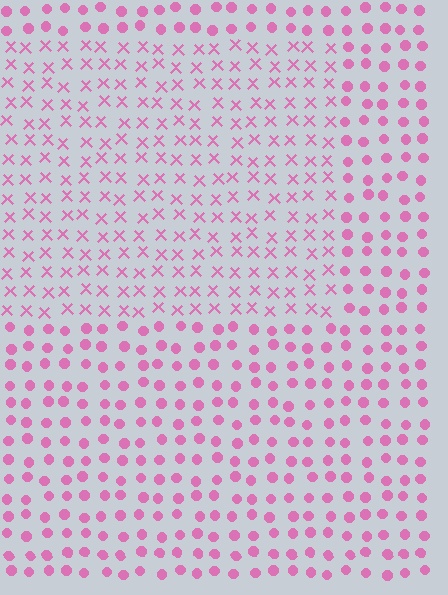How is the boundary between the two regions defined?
The boundary is defined by a change in element shape: X marks inside vs. circles outside. All elements share the same color and spacing.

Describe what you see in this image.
The image is filled with small pink elements arranged in a uniform grid. A rectangle-shaped region contains X marks, while the surrounding area contains circles. The boundary is defined purely by the change in element shape.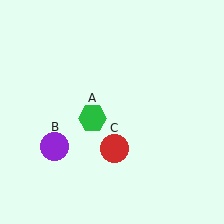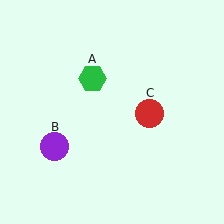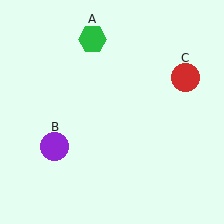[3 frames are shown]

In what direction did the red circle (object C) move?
The red circle (object C) moved up and to the right.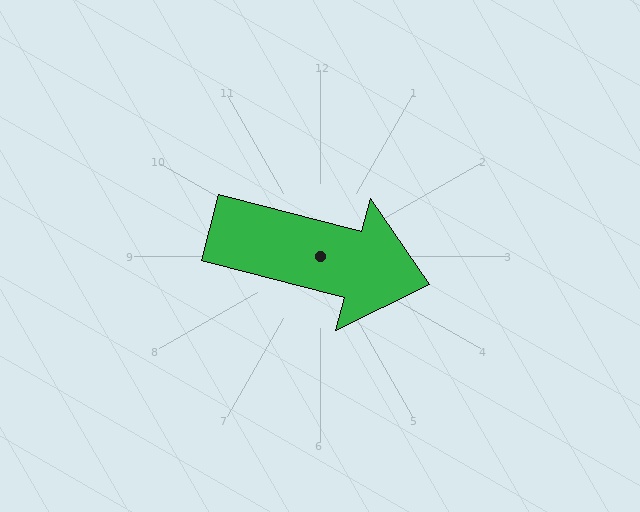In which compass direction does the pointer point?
East.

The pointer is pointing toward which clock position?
Roughly 3 o'clock.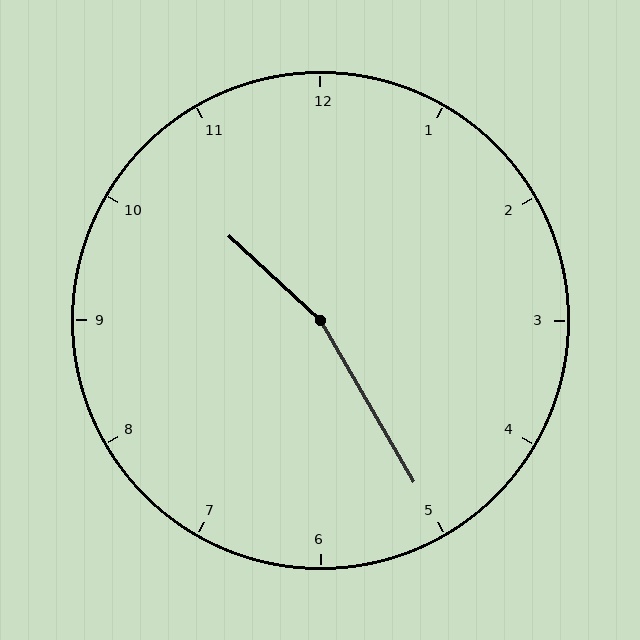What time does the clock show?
10:25.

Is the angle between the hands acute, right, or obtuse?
It is obtuse.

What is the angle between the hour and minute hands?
Approximately 162 degrees.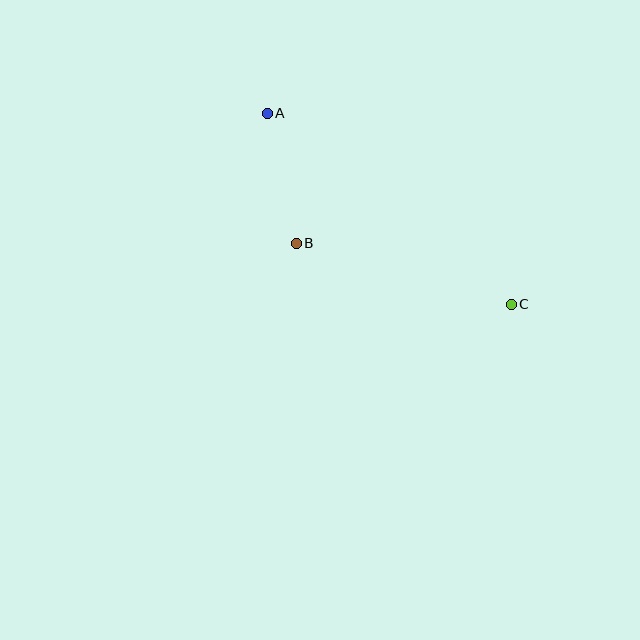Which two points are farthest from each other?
Points A and C are farthest from each other.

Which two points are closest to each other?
Points A and B are closest to each other.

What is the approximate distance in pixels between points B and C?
The distance between B and C is approximately 223 pixels.